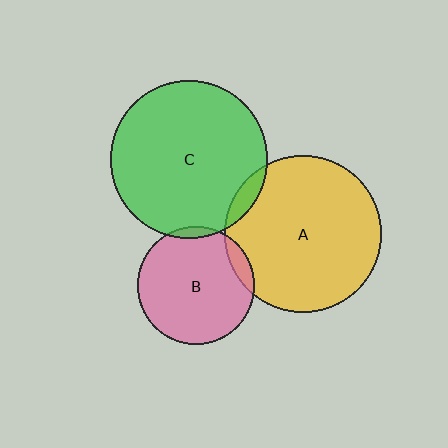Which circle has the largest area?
Circle A (yellow).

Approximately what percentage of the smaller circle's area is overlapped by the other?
Approximately 5%.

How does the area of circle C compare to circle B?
Approximately 1.8 times.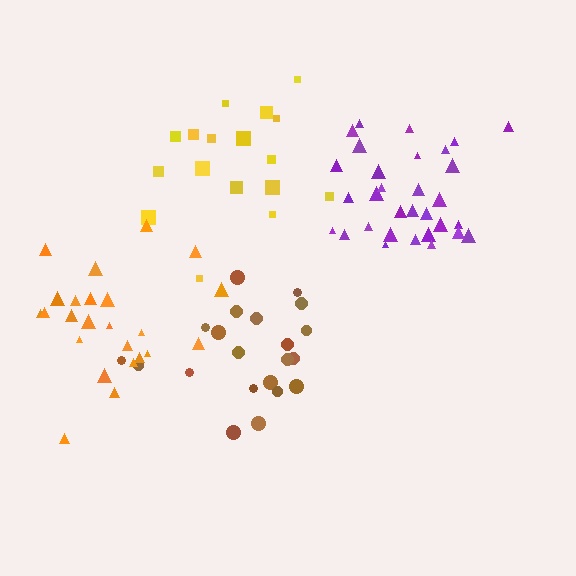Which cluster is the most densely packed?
Purple.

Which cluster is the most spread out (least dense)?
Yellow.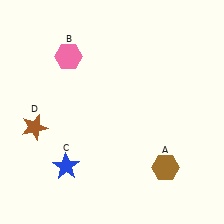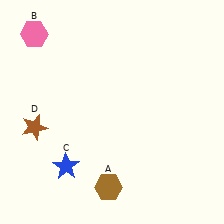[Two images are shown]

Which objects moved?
The objects that moved are: the brown hexagon (A), the pink hexagon (B).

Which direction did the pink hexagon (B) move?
The pink hexagon (B) moved left.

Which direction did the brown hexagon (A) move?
The brown hexagon (A) moved left.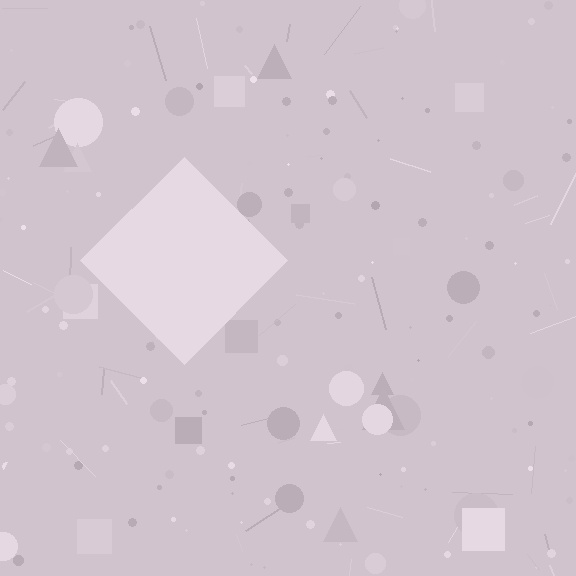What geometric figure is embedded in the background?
A diamond is embedded in the background.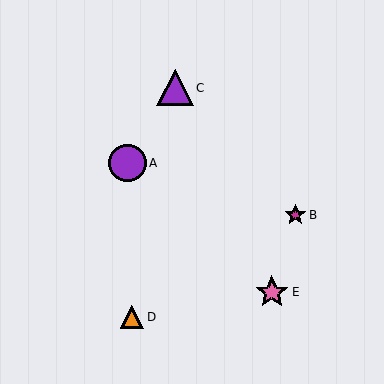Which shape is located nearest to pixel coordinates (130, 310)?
The orange triangle (labeled D) at (132, 317) is nearest to that location.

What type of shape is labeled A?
Shape A is a purple circle.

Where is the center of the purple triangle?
The center of the purple triangle is at (175, 88).